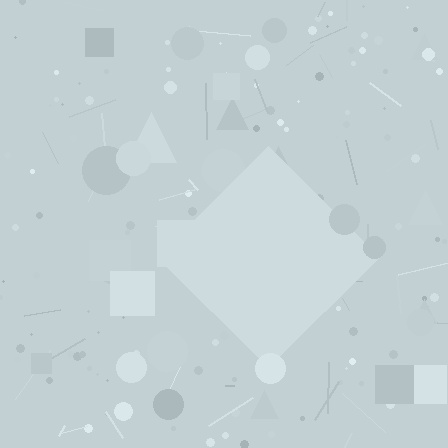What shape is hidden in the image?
A diamond is hidden in the image.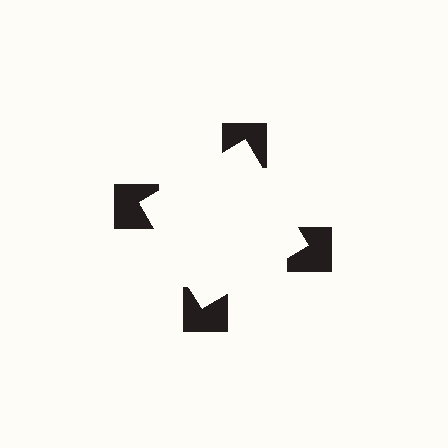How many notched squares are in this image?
There are 4 — one at each vertex of the illusory square.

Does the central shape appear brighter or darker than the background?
It typically appears slightly brighter than the background, even though no actual brightness change is drawn.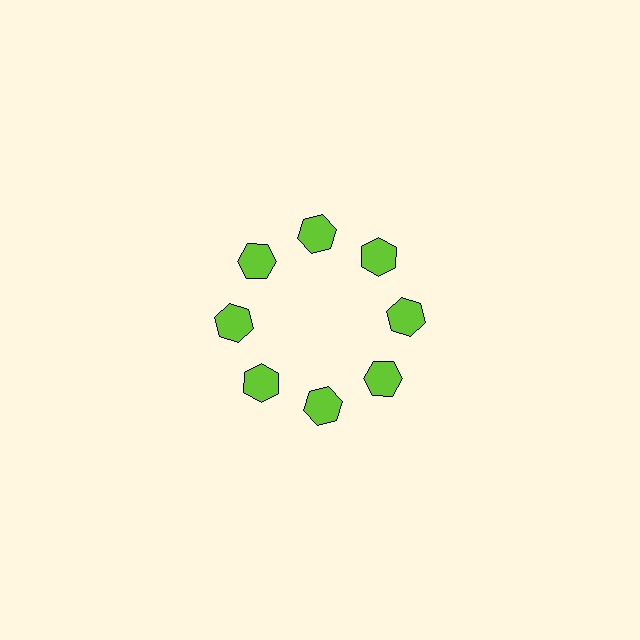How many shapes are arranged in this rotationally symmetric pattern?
There are 8 shapes, arranged in 8 groups of 1.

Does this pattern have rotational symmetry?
Yes, this pattern has 8-fold rotational symmetry. It looks the same after rotating 45 degrees around the center.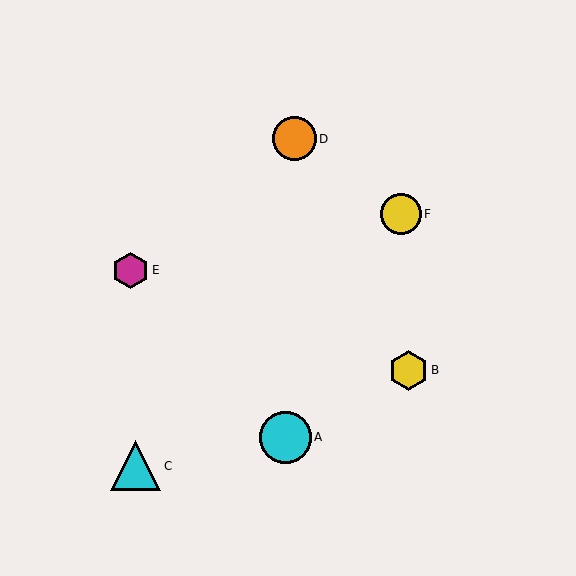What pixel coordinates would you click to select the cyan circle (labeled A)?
Click at (285, 437) to select the cyan circle A.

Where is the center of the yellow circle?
The center of the yellow circle is at (401, 214).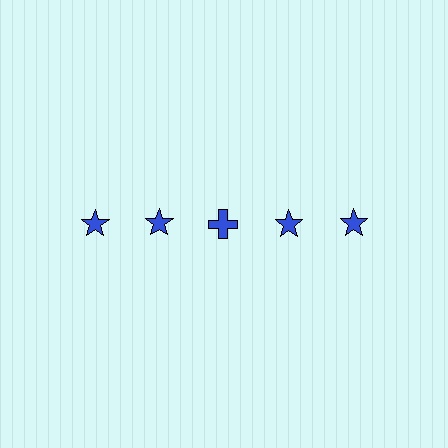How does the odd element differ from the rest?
It has a different shape: cross instead of star.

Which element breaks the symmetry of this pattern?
The blue cross in the top row, center column breaks the symmetry. All other shapes are blue stars.